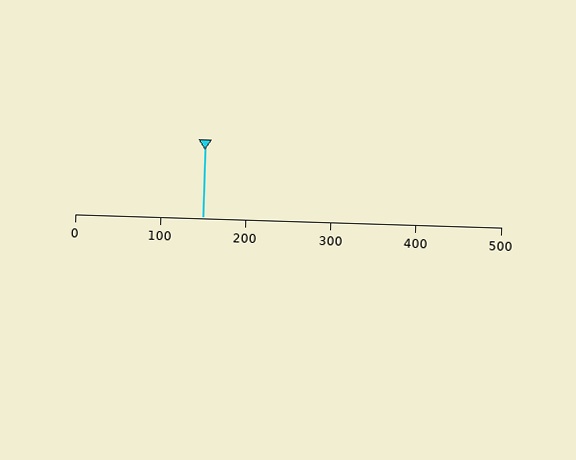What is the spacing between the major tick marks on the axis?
The major ticks are spaced 100 apart.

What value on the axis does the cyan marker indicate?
The marker indicates approximately 150.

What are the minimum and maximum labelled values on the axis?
The axis runs from 0 to 500.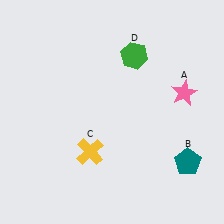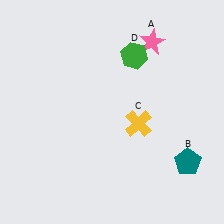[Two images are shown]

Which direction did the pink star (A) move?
The pink star (A) moved up.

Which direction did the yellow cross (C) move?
The yellow cross (C) moved right.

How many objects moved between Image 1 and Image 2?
2 objects moved between the two images.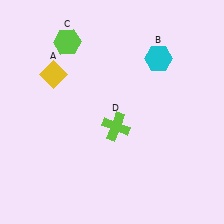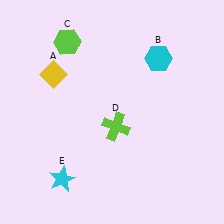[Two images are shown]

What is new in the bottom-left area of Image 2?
A cyan star (E) was added in the bottom-left area of Image 2.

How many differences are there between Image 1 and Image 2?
There is 1 difference between the two images.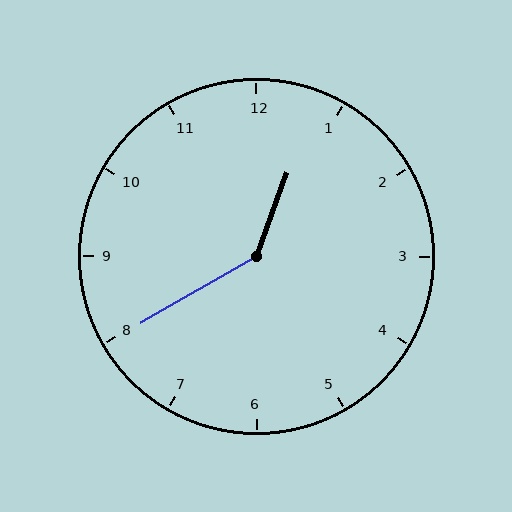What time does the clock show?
12:40.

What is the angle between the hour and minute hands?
Approximately 140 degrees.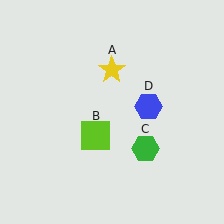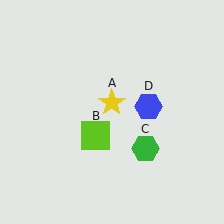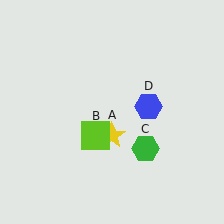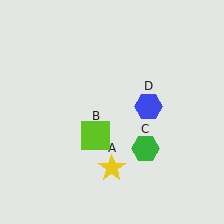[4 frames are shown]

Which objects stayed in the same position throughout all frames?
Lime square (object B) and green hexagon (object C) and blue hexagon (object D) remained stationary.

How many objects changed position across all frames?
1 object changed position: yellow star (object A).